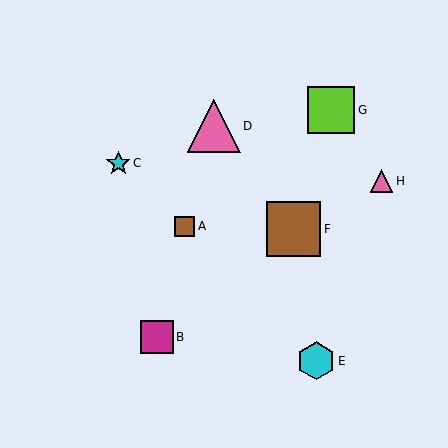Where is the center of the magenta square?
The center of the magenta square is at (157, 337).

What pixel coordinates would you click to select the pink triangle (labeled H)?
Click at (382, 181) to select the pink triangle H.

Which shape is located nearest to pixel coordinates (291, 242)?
The brown square (labeled F) at (293, 229) is nearest to that location.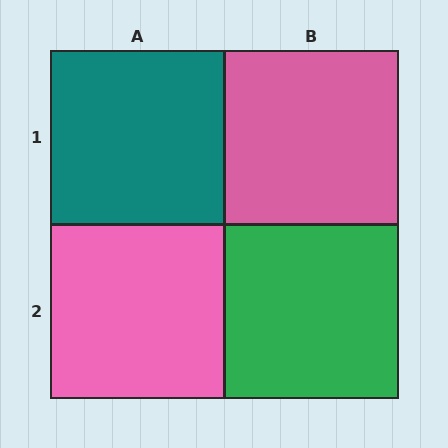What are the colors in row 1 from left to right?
Teal, pink.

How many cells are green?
1 cell is green.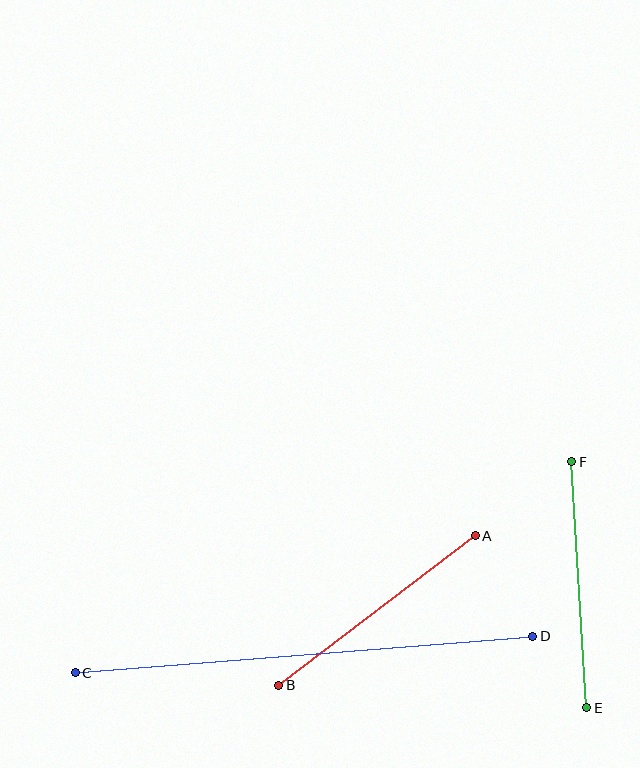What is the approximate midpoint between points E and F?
The midpoint is at approximately (579, 585) pixels.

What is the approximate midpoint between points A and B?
The midpoint is at approximately (377, 611) pixels.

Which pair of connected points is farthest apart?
Points C and D are farthest apart.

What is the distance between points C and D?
The distance is approximately 459 pixels.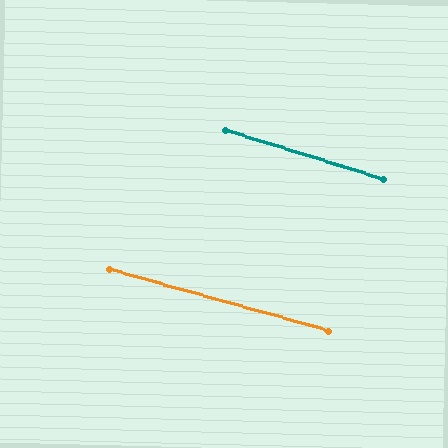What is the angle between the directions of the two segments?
Approximately 2 degrees.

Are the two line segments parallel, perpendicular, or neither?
Parallel — their directions differ by only 1.5°.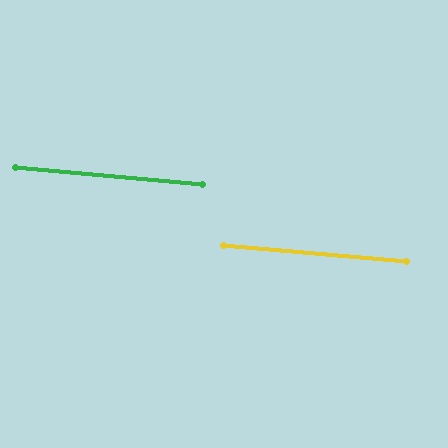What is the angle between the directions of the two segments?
Approximately 0 degrees.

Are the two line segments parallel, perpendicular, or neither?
Parallel — their directions differ by only 0.4°.